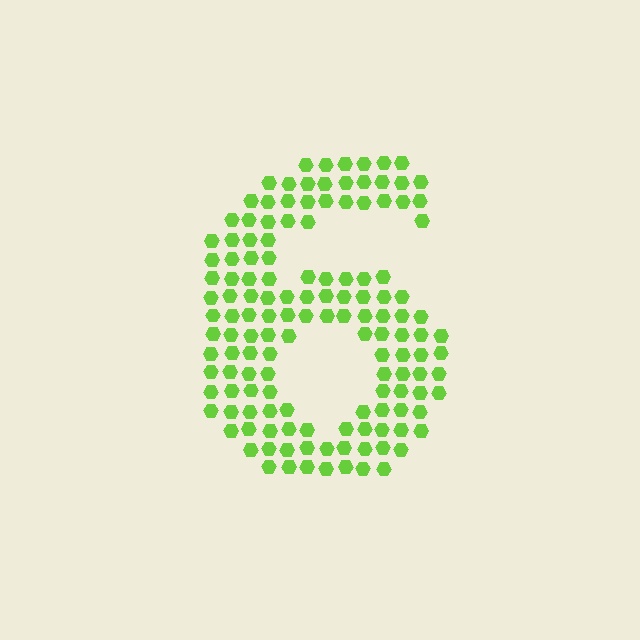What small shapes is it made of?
It is made of small hexagons.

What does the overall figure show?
The overall figure shows the digit 6.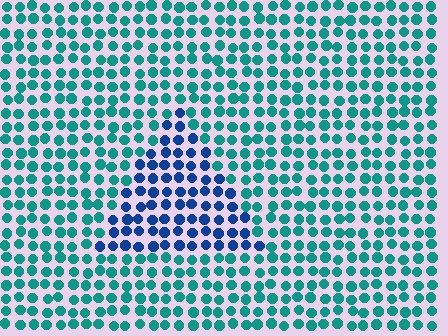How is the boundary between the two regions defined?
The boundary is defined purely by a slight shift in hue (about 45 degrees). Spacing, size, and orientation are identical on both sides.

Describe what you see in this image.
The image is filled with small teal elements in a uniform arrangement. A triangle-shaped region is visible where the elements are tinted to a slightly different hue, forming a subtle color boundary.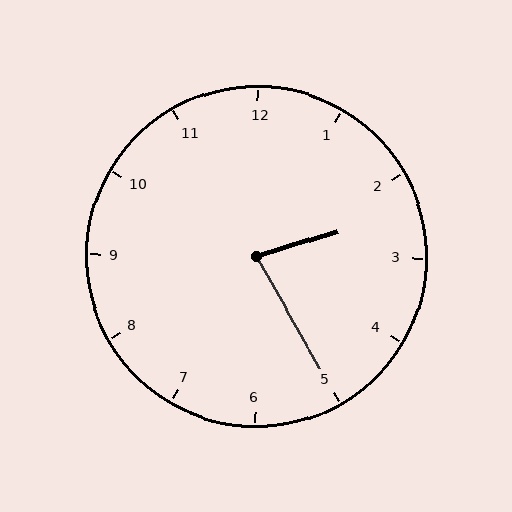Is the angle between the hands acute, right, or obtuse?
It is acute.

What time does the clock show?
2:25.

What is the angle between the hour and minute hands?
Approximately 78 degrees.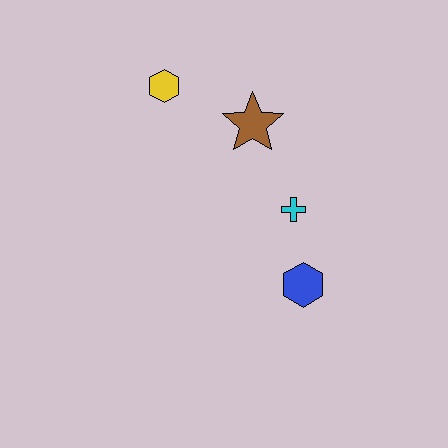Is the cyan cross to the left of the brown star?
No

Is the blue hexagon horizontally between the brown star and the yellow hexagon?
No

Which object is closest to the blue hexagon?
The cyan cross is closest to the blue hexagon.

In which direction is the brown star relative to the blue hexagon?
The brown star is above the blue hexagon.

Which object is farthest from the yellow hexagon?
The blue hexagon is farthest from the yellow hexagon.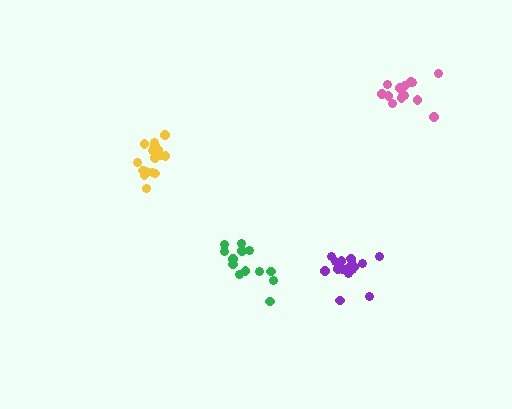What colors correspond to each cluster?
The clusters are colored: pink, purple, green, yellow.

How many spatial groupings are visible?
There are 4 spatial groupings.